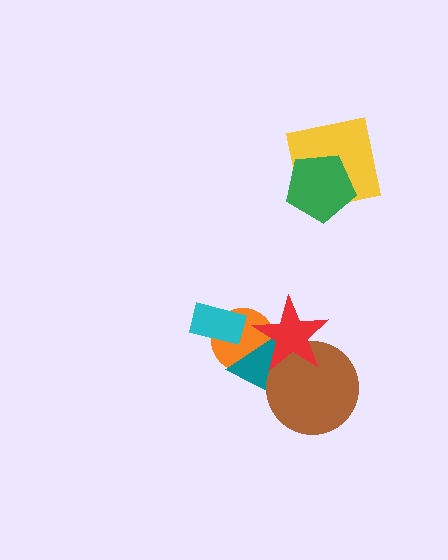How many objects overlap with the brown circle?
2 objects overlap with the brown circle.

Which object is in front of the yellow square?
The green pentagon is in front of the yellow square.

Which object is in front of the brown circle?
The red star is in front of the brown circle.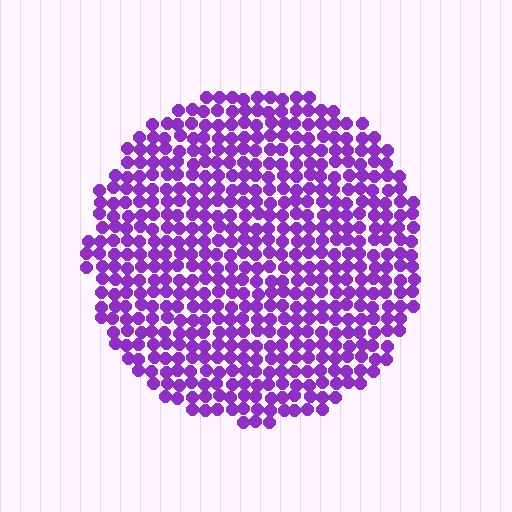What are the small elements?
The small elements are circles.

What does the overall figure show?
The overall figure shows a circle.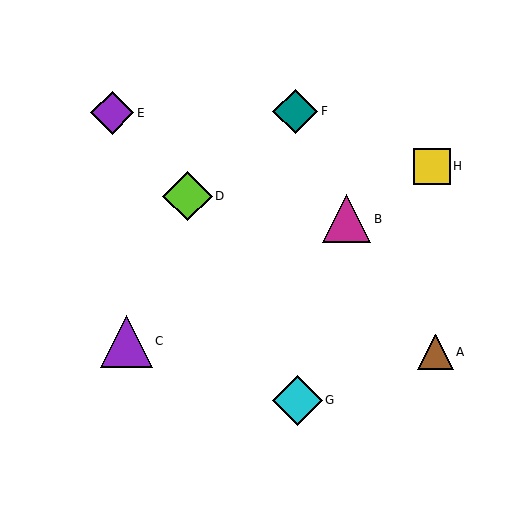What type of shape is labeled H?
Shape H is a yellow square.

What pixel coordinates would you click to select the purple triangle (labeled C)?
Click at (126, 341) to select the purple triangle C.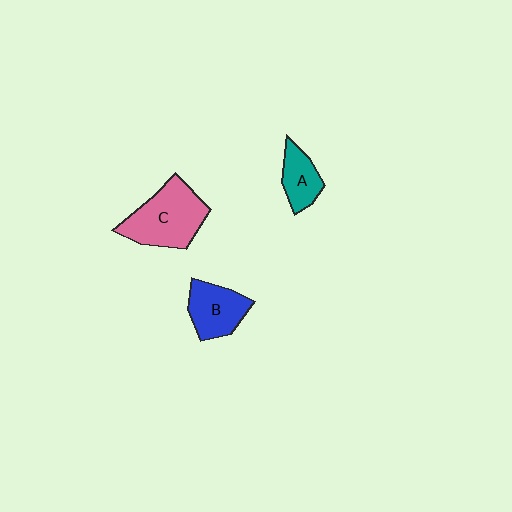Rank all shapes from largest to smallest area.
From largest to smallest: C (pink), B (blue), A (teal).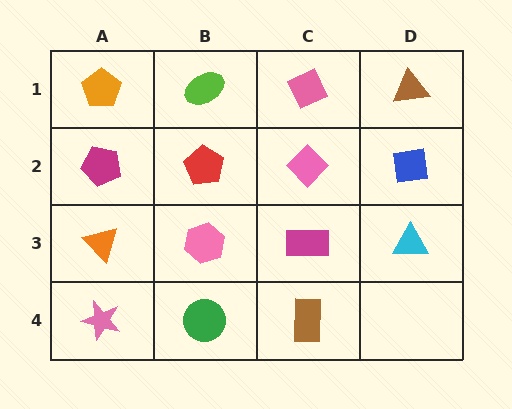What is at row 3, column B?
A pink hexagon.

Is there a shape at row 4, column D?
No, that cell is empty.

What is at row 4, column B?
A green circle.